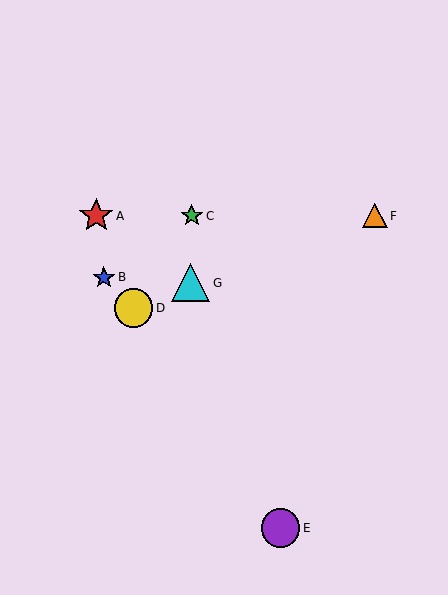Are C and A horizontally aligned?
Yes, both are at y≈216.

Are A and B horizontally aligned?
No, A is at y≈216 and B is at y≈277.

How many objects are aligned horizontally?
3 objects (A, C, F) are aligned horizontally.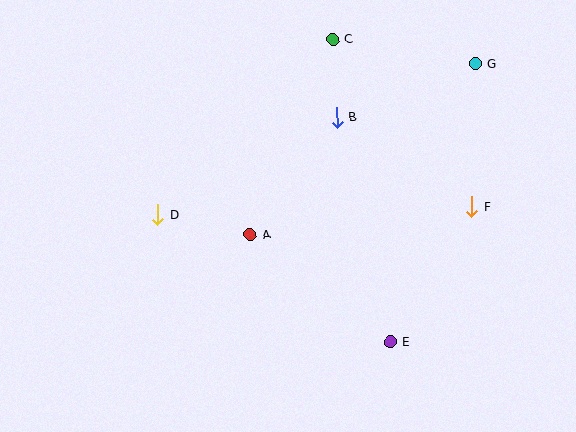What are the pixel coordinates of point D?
Point D is at (158, 215).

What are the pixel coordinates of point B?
Point B is at (337, 117).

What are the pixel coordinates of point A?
Point A is at (250, 235).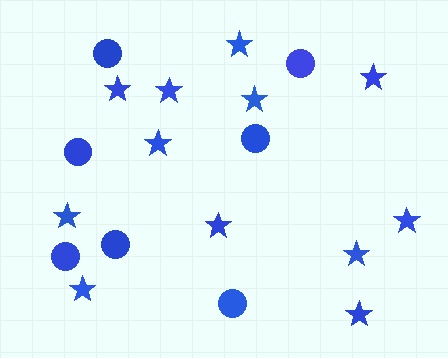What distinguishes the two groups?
There are 2 groups: one group of circles (7) and one group of stars (12).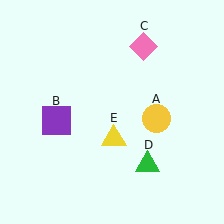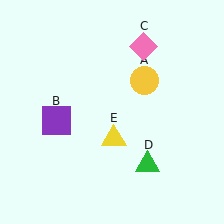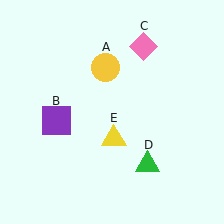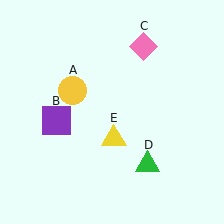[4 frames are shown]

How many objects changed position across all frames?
1 object changed position: yellow circle (object A).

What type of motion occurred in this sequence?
The yellow circle (object A) rotated counterclockwise around the center of the scene.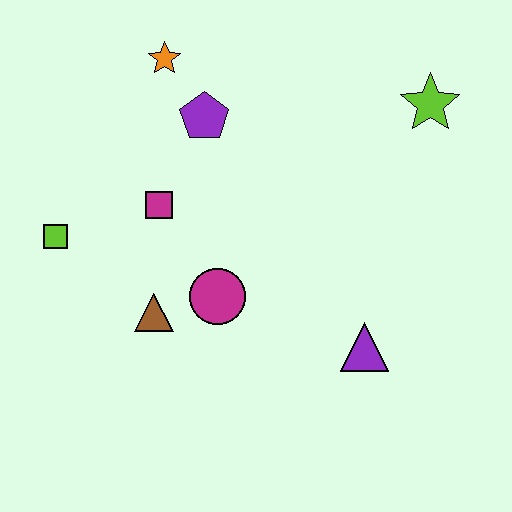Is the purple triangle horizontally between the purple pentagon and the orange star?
No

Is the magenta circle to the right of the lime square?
Yes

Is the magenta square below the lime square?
No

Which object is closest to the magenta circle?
The brown triangle is closest to the magenta circle.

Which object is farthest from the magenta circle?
The lime star is farthest from the magenta circle.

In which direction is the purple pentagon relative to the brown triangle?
The purple pentagon is above the brown triangle.